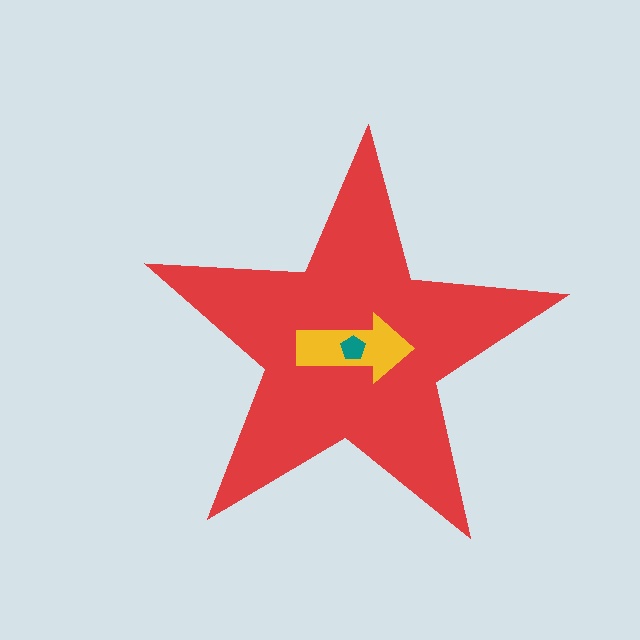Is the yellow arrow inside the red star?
Yes.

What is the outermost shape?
The red star.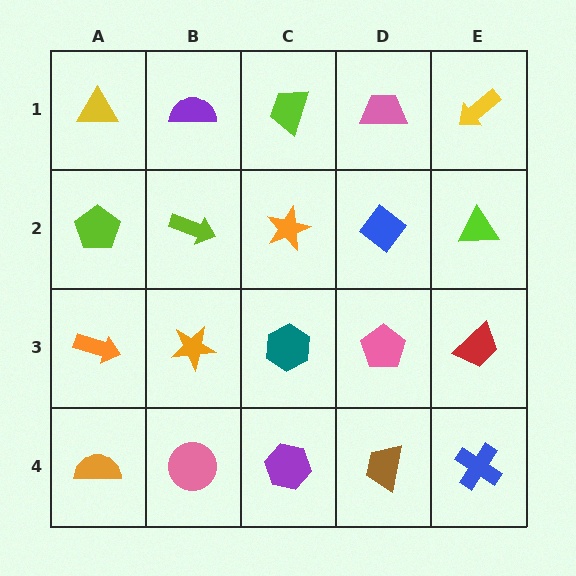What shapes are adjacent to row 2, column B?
A purple semicircle (row 1, column B), an orange star (row 3, column B), a lime pentagon (row 2, column A), an orange star (row 2, column C).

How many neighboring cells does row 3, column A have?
3.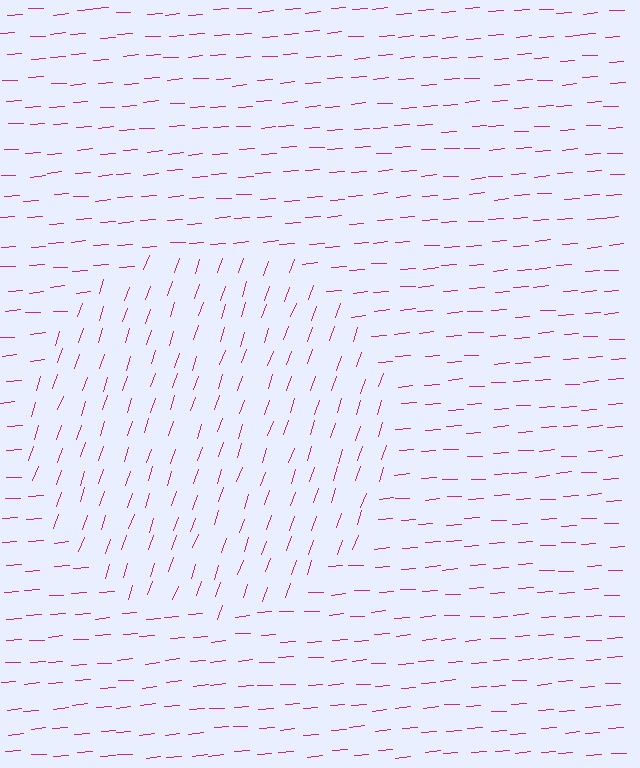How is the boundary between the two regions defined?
The boundary is defined purely by a change in line orientation (approximately 67 degrees difference). All lines are the same color and thickness.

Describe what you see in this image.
The image is filled with small magenta line segments. A circle region in the image has lines oriented differently from the surrounding lines, creating a visible texture boundary.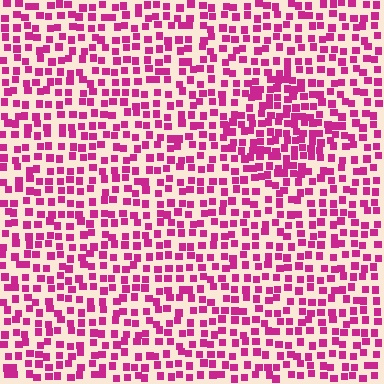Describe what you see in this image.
The image contains small magenta elements arranged at two different densities. A diamond-shaped region is visible where the elements are more densely packed than the surrounding area.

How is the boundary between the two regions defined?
The boundary is defined by a change in element density (approximately 1.6x ratio). All elements are the same color, size, and shape.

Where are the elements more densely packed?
The elements are more densely packed inside the diamond boundary.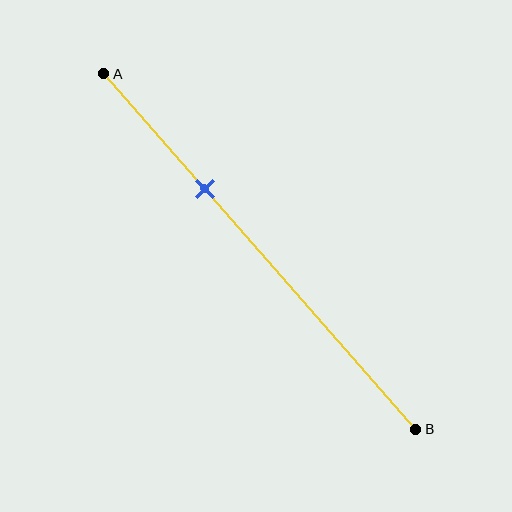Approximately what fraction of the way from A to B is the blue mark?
The blue mark is approximately 30% of the way from A to B.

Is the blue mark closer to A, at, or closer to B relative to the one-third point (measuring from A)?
The blue mark is approximately at the one-third point of segment AB.